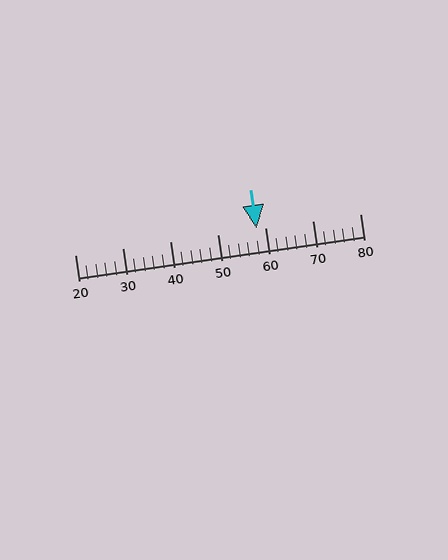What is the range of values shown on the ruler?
The ruler shows values from 20 to 80.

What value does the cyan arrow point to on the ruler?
The cyan arrow points to approximately 58.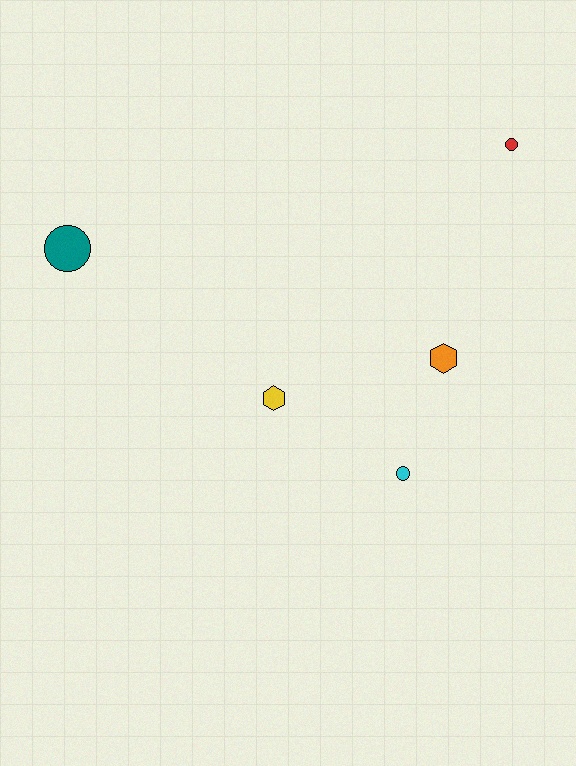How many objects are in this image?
There are 5 objects.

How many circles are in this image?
There are 3 circles.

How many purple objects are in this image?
There are no purple objects.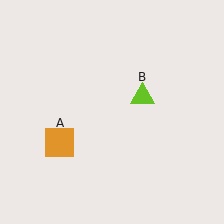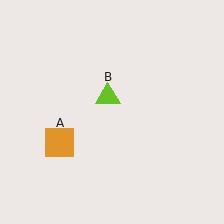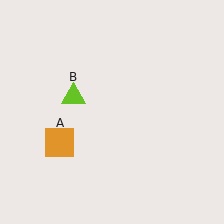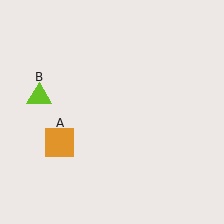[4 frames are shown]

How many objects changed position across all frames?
1 object changed position: lime triangle (object B).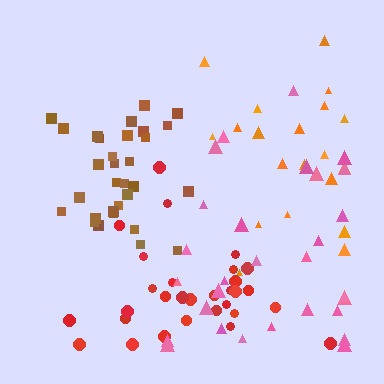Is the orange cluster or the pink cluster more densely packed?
Orange.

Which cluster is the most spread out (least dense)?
Pink.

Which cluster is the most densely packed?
Brown.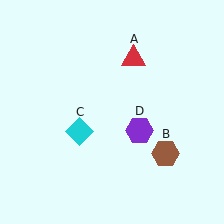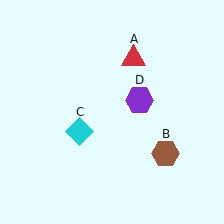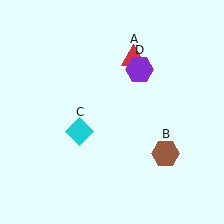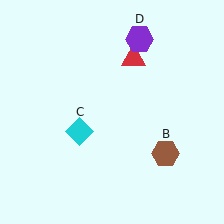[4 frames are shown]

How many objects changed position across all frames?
1 object changed position: purple hexagon (object D).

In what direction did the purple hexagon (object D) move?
The purple hexagon (object D) moved up.